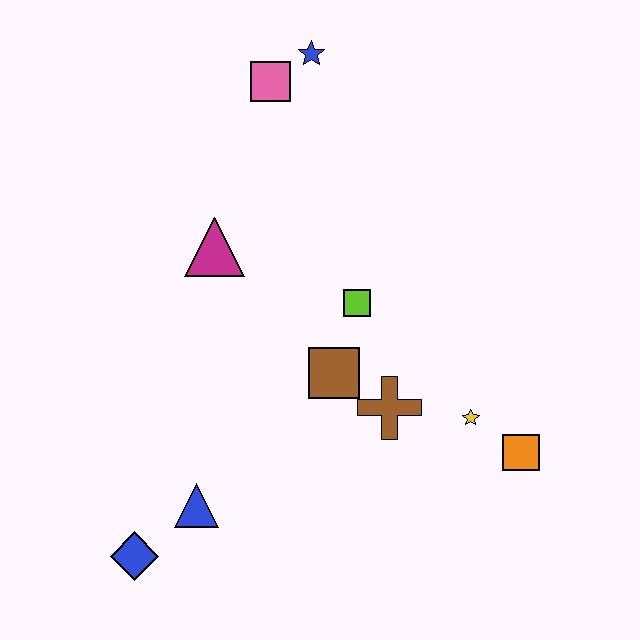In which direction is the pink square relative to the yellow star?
The pink square is above the yellow star.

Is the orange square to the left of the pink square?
No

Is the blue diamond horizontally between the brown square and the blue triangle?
No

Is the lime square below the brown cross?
No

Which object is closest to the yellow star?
The orange square is closest to the yellow star.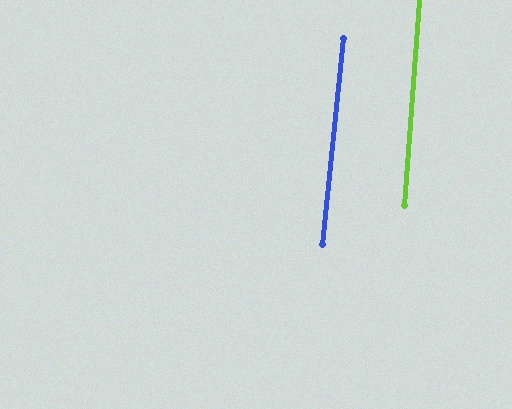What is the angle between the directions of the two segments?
Approximately 2 degrees.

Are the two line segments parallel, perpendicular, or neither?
Parallel — their directions differ by only 1.9°.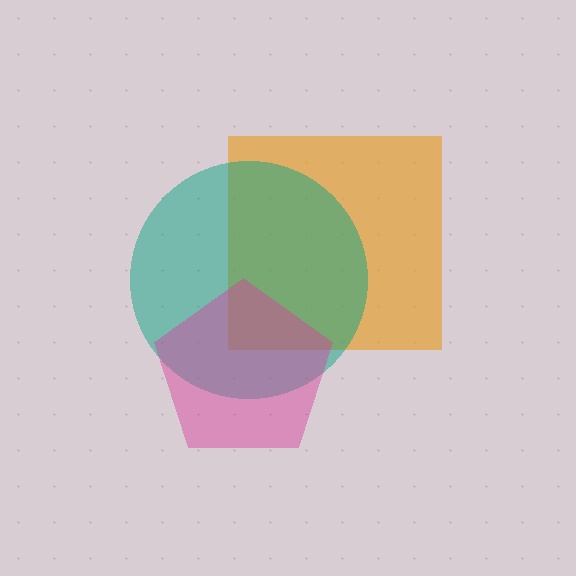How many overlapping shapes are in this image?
There are 3 overlapping shapes in the image.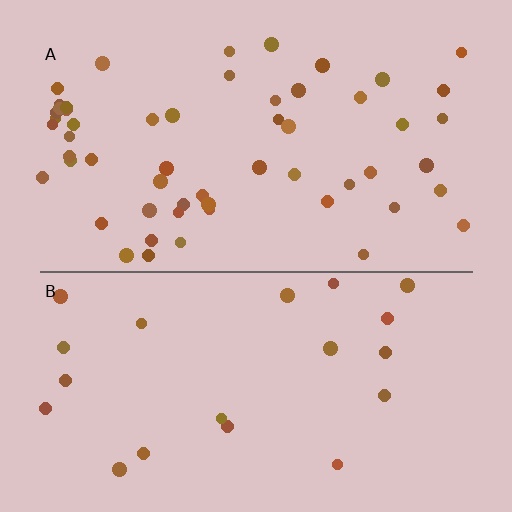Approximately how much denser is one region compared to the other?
Approximately 2.8× — region A over region B.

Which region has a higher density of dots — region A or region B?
A (the top).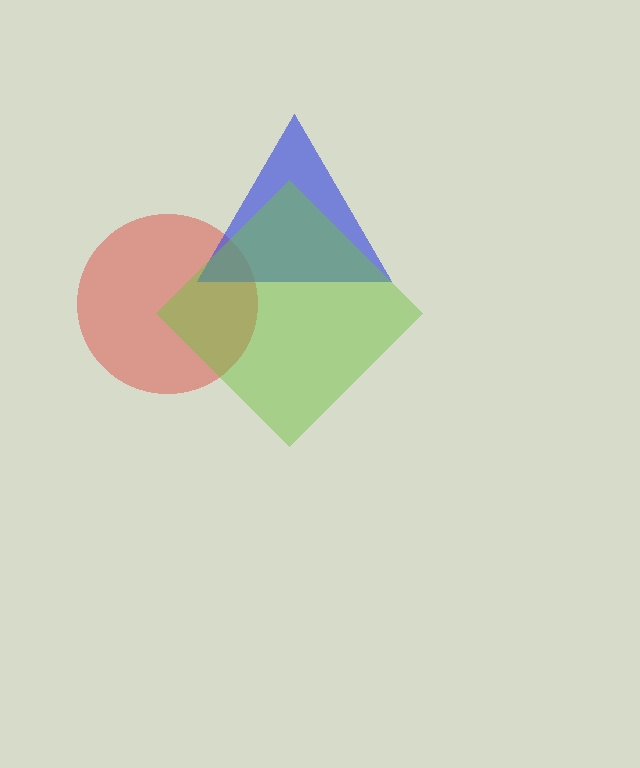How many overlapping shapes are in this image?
There are 3 overlapping shapes in the image.